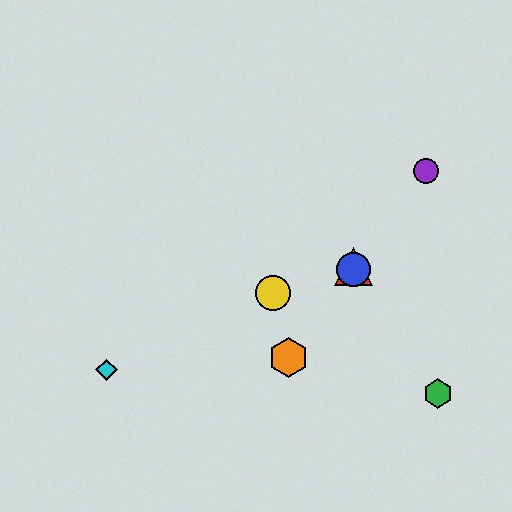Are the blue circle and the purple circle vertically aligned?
No, the blue circle is at x≈354 and the purple circle is at x≈426.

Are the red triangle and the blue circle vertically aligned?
Yes, both are at x≈354.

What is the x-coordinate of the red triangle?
The red triangle is at x≈354.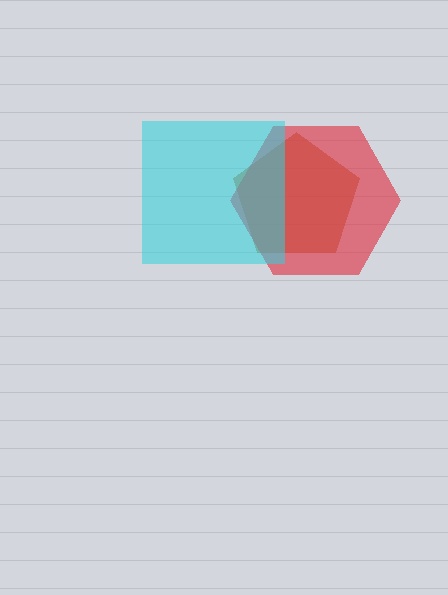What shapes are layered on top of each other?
The layered shapes are: a brown pentagon, a red hexagon, a cyan square.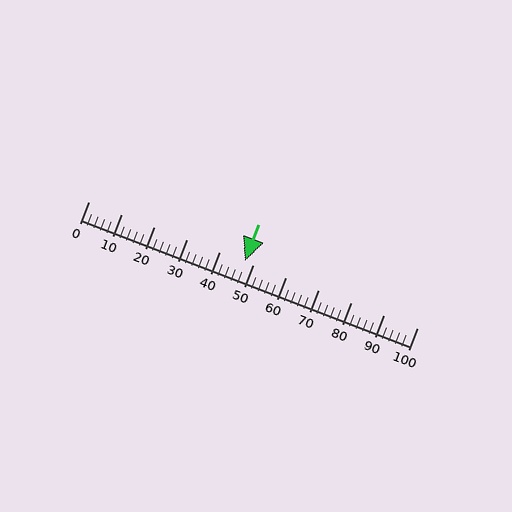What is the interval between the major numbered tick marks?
The major tick marks are spaced 10 units apart.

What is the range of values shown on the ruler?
The ruler shows values from 0 to 100.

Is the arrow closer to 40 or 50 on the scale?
The arrow is closer to 50.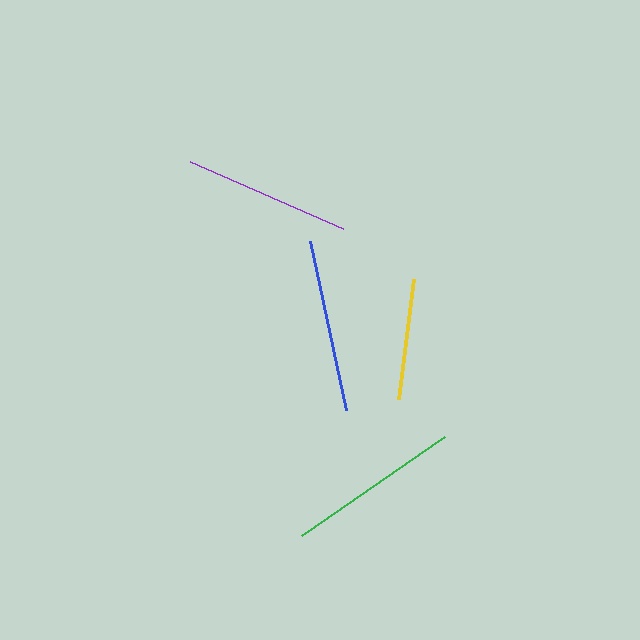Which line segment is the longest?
The green line is the longest at approximately 174 pixels.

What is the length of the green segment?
The green segment is approximately 174 pixels long.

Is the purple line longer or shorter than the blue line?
The blue line is longer than the purple line.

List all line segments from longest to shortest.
From longest to shortest: green, blue, purple, yellow.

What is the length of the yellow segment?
The yellow segment is approximately 121 pixels long.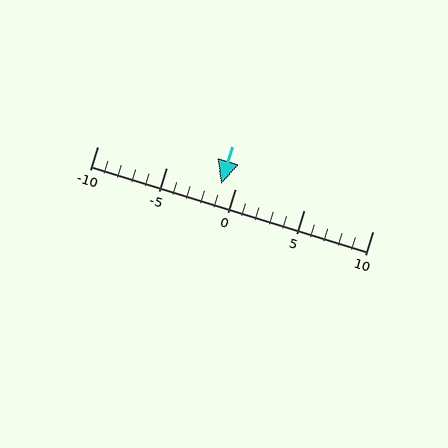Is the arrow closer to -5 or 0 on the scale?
The arrow is closer to 0.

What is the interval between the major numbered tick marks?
The major tick marks are spaced 5 units apart.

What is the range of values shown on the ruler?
The ruler shows values from -10 to 10.